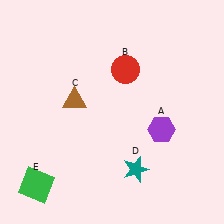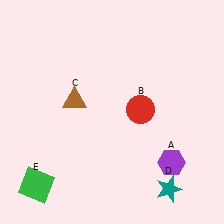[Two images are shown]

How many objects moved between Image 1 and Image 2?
3 objects moved between the two images.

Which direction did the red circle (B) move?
The red circle (B) moved down.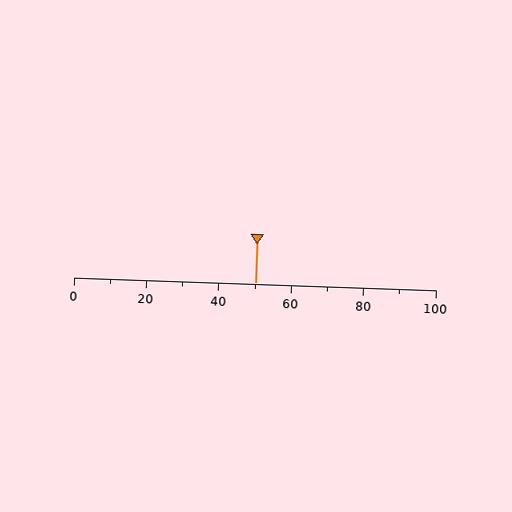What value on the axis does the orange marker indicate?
The marker indicates approximately 50.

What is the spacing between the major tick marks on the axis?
The major ticks are spaced 20 apart.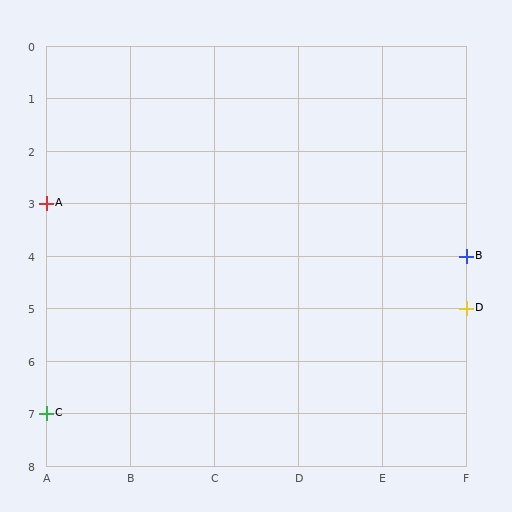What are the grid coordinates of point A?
Point A is at grid coordinates (A, 3).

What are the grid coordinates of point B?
Point B is at grid coordinates (F, 4).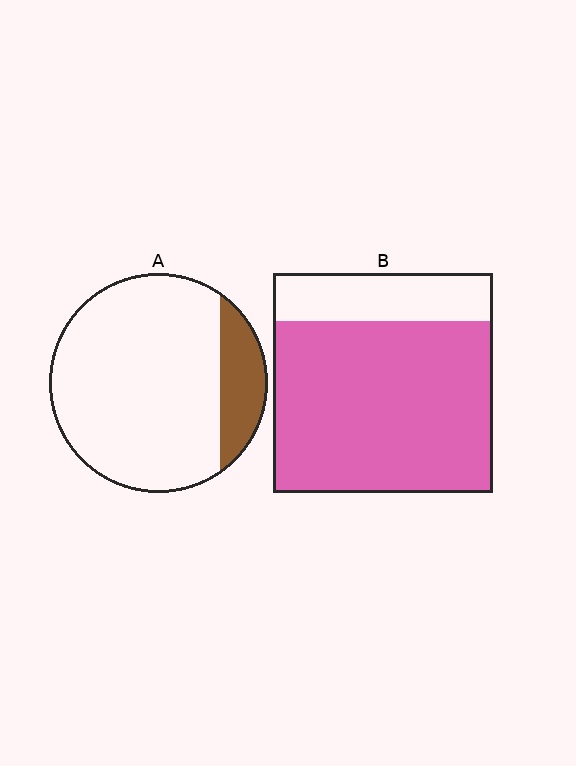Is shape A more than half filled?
No.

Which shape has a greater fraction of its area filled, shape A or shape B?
Shape B.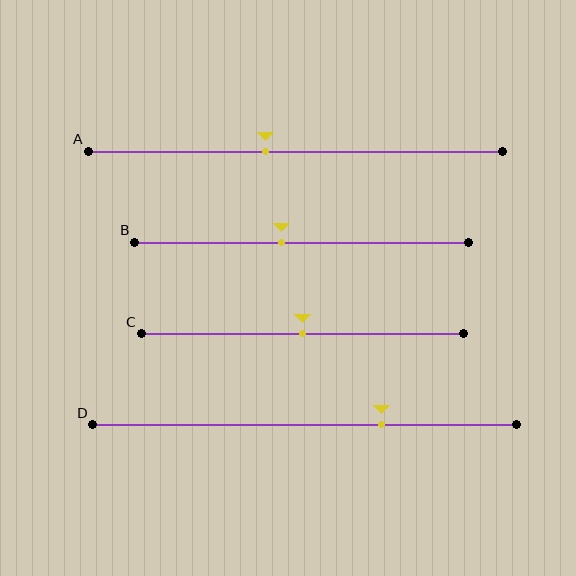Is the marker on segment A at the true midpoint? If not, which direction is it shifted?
No, the marker on segment A is shifted to the left by about 7% of the segment length.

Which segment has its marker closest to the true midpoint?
Segment C has its marker closest to the true midpoint.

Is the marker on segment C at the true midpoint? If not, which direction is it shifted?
Yes, the marker on segment C is at the true midpoint.